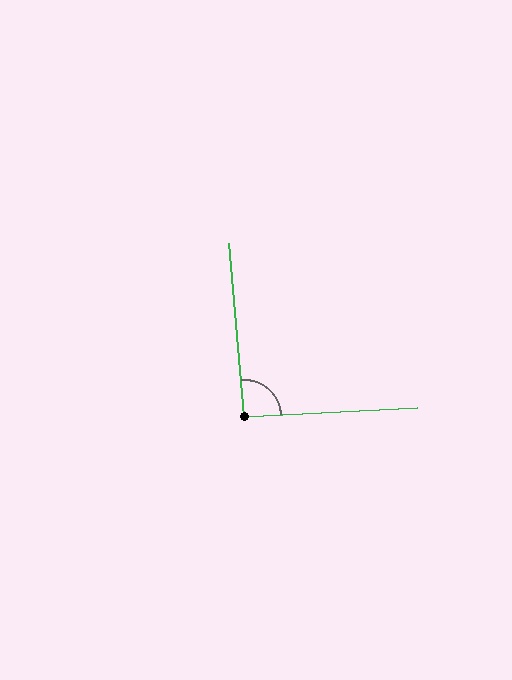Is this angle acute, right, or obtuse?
It is approximately a right angle.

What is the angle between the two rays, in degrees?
Approximately 92 degrees.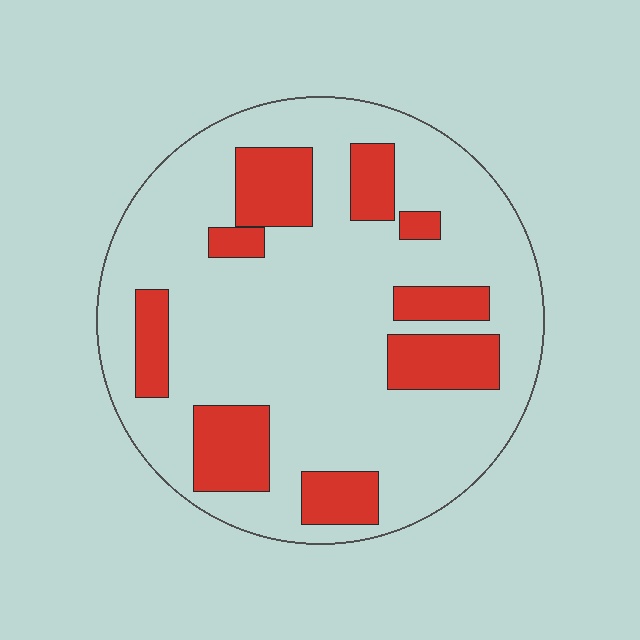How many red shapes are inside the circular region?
9.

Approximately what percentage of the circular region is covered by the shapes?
Approximately 25%.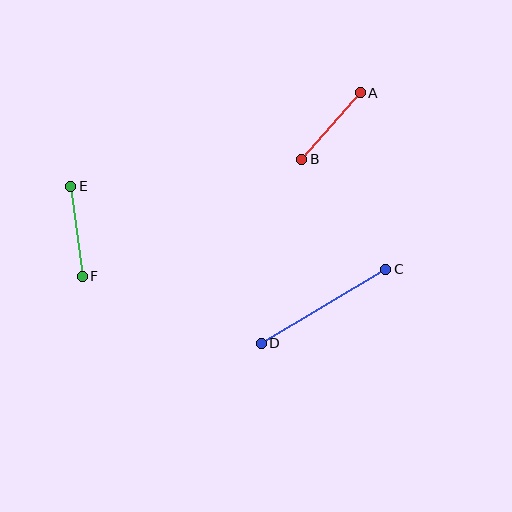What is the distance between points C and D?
The distance is approximately 145 pixels.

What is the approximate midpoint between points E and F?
The midpoint is at approximately (76, 231) pixels.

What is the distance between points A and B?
The distance is approximately 89 pixels.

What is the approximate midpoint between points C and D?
The midpoint is at approximately (324, 306) pixels.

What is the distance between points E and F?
The distance is approximately 91 pixels.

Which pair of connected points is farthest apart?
Points C and D are farthest apart.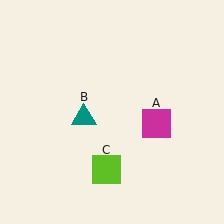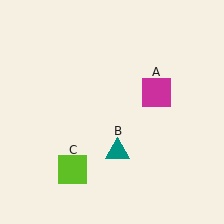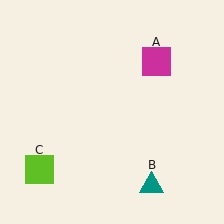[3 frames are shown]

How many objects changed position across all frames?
3 objects changed position: magenta square (object A), teal triangle (object B), lime square (object C).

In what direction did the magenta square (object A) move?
The magenta square (object A) moved up.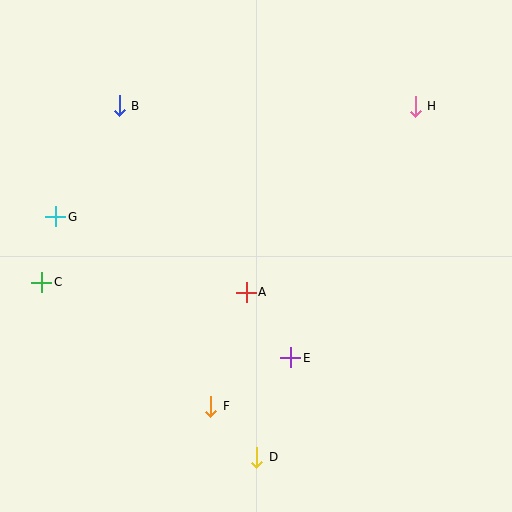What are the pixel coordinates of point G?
Point G is at (56, 217).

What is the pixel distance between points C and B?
The distance between C and B is 193 pixels.